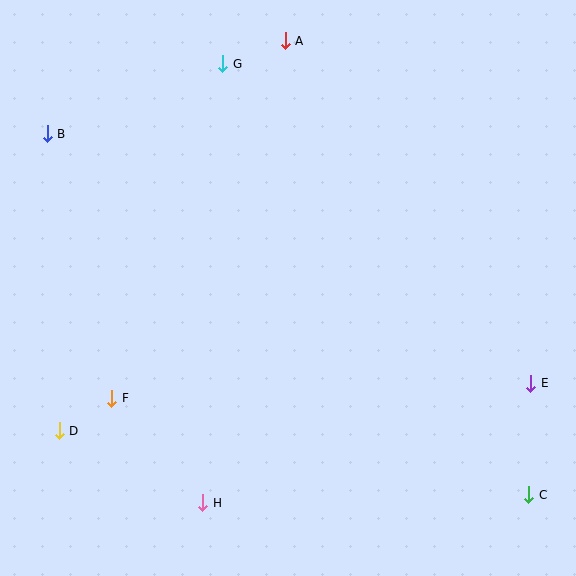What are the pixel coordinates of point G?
Point G is at (223, 64).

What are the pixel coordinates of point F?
Point F is at (112, 398).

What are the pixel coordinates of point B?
Point B is at (47, 134).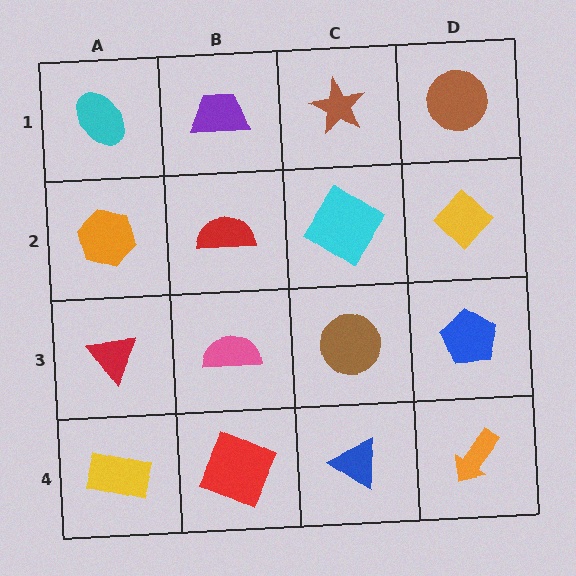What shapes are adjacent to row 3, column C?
A cyan diamond (row 2, column C), a blue triangle (row 4, column C), a pink semicircle (row 3, column B), a blue pentagon (row 3, column D).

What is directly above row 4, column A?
A red triangle.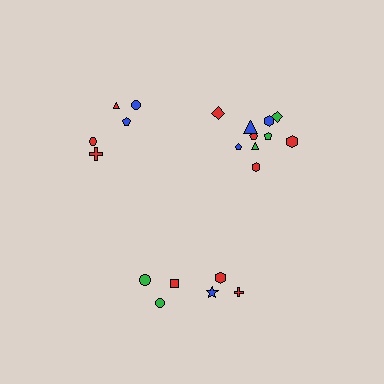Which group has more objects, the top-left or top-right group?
The top-right group.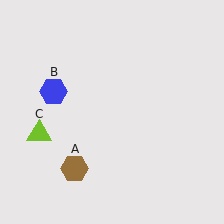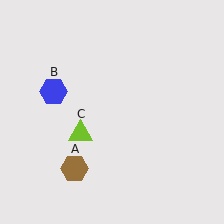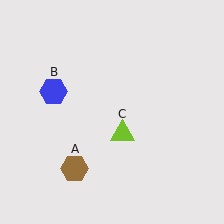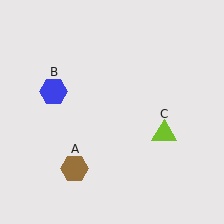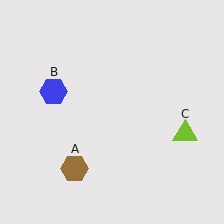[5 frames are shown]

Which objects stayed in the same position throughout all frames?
Brown hexagon (object A) and blue hexagon (object B) remained stationary.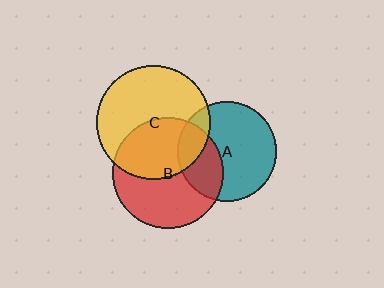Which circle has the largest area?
Circle C (yellow).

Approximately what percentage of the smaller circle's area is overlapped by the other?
Approximately 30%.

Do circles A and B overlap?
Yes.